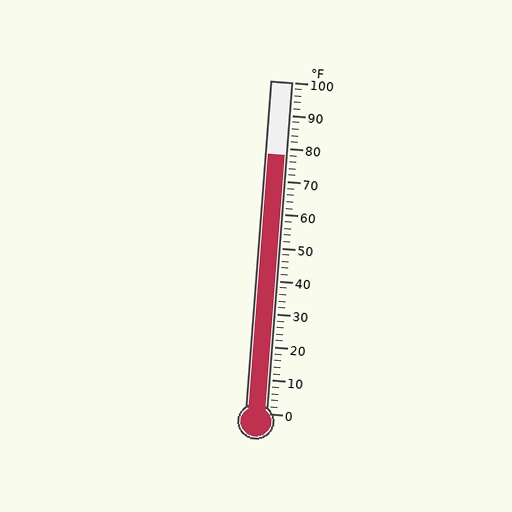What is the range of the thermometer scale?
The thermometer scale ranges from 0°F to 100°F.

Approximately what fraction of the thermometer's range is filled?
The thermometer is filled to approximately 80% of its range.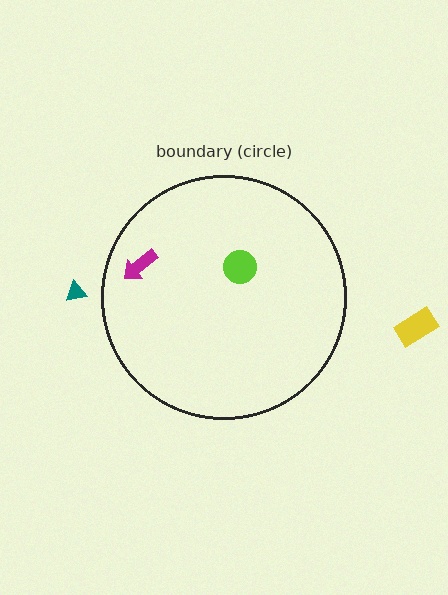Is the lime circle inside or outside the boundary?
Inside.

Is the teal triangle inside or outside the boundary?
Outside.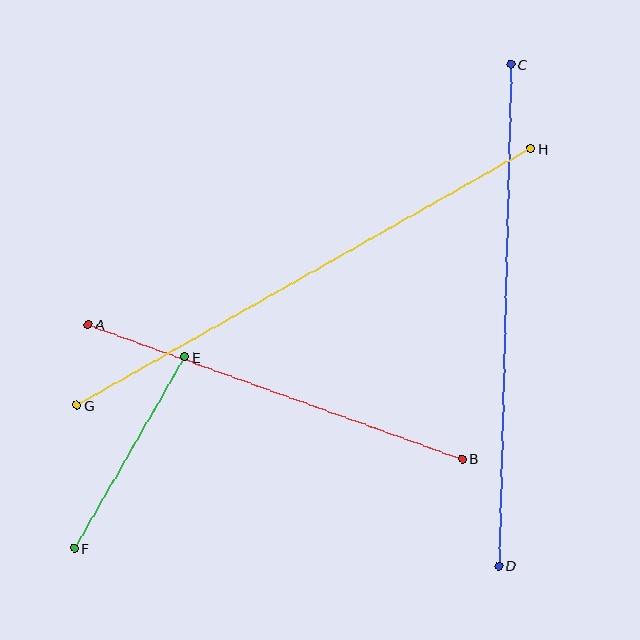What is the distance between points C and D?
The distance is approximately 502 pixels.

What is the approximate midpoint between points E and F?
The midpoint is at approximately (129, 453) pixels.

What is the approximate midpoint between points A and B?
The midpoint is at approximately (275, 392) pixels.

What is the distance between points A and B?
The distance is approximately 397 pixels.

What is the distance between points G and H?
The distance is approximately 522 pixels.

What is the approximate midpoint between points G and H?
The midpoint is at approximately (304, 277) pixels.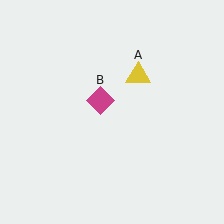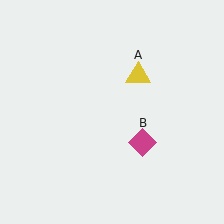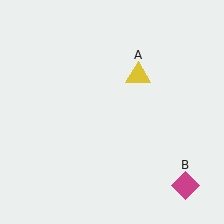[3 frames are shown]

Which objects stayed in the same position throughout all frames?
Yellow triangle (object A) remained stationary.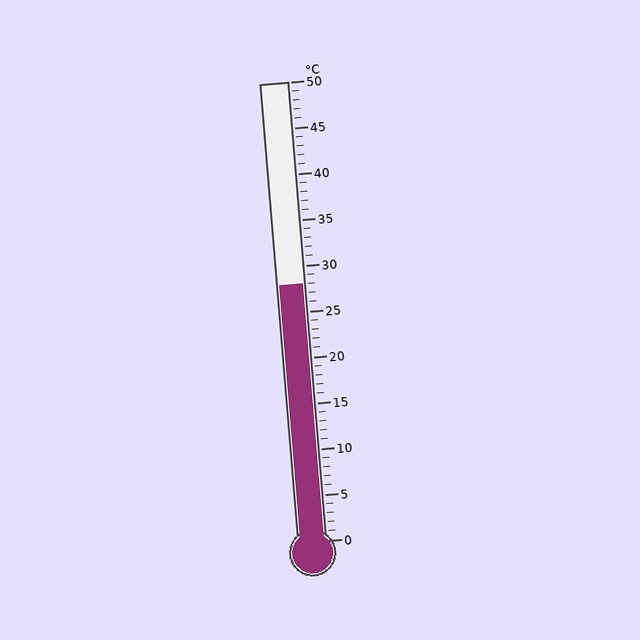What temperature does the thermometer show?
The thermometer shows approximately 28°C.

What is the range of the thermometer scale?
The thermometer scale ranges from 0°C to 50°C.